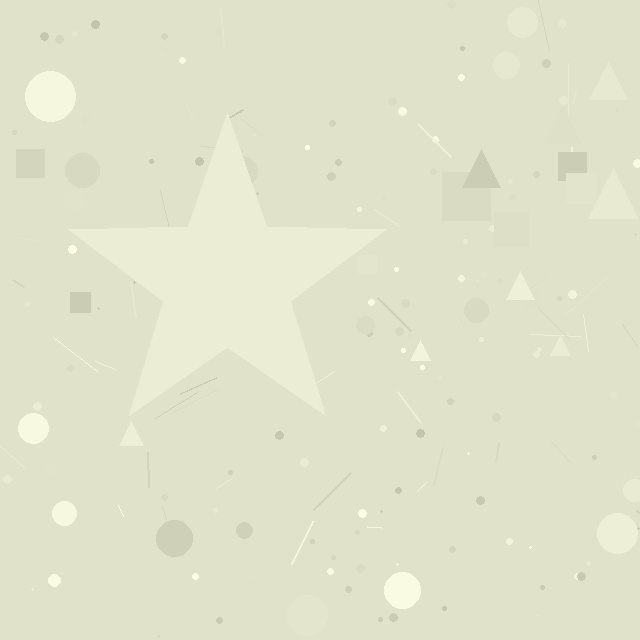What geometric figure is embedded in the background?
A star is embedded in the background.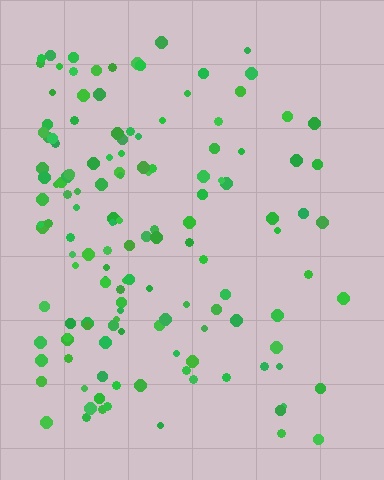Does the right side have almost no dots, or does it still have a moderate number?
Still a moderate number, just noticeably fewer than the left.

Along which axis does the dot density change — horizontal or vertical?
Horizontal.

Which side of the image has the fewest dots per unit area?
The right.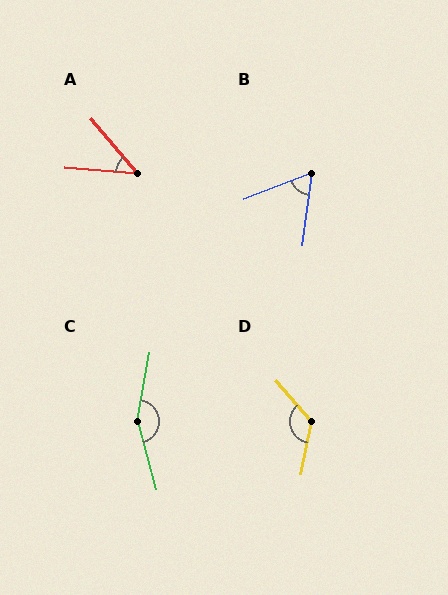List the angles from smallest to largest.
A (45°), B (61°), D (128°), C (154°).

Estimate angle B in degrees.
Approximately 61 degrees.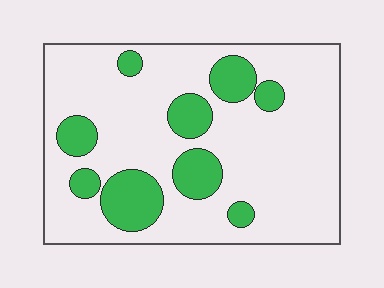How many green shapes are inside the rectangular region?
9.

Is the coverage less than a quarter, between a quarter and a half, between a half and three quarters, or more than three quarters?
Less than a quarter.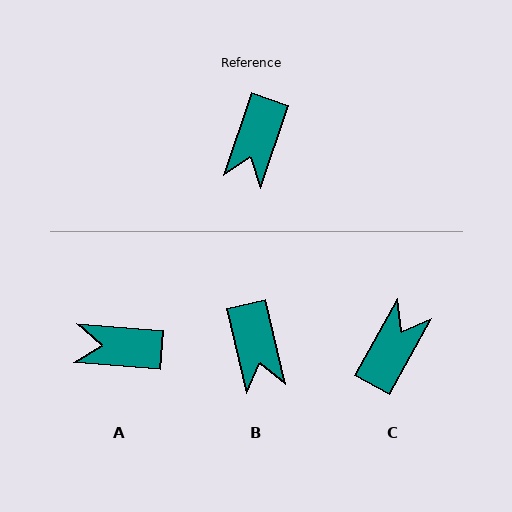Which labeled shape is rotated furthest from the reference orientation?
C, about 170 degrees away.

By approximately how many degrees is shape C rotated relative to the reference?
Approximately 170 degrees counter-clockwise.